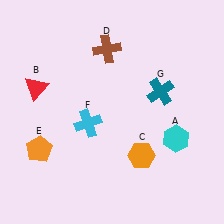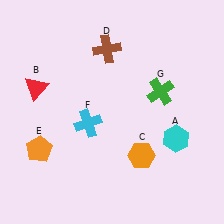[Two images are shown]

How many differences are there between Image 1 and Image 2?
There is 1 difference between the two images.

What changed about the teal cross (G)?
In Image 1, G is teal. In Image 2, it changed to green.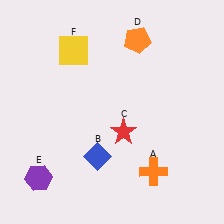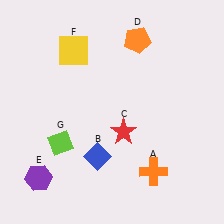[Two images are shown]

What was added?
A lime diamond (G) was added in Image 2.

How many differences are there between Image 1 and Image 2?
There is 1 difference between the two images.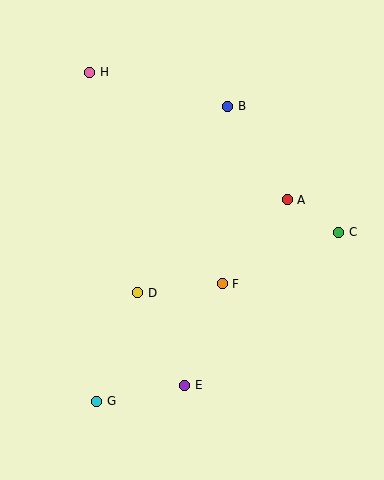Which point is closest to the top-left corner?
Point H is closest to the top-left corner.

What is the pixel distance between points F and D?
The distance between F and D is 85 pixels.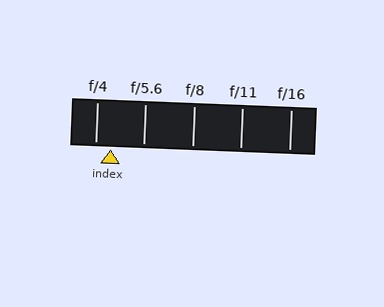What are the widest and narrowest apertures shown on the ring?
The widest aperture shown is f/4 and the narrowest is f/16.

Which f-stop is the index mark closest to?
The index mark is closest to f/4.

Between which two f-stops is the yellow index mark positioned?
The index mark is between f/4 and f/5.6.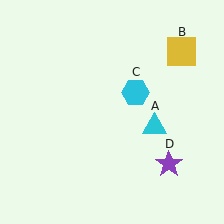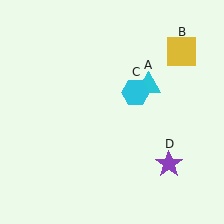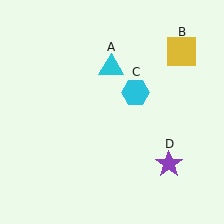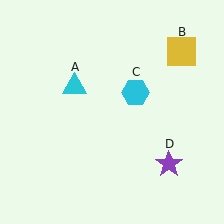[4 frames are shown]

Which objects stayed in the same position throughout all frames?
Yellow square (object B) and cyan hexagon (object C) and purple star (object D) remained stationary.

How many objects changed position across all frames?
1 object changed position: cyan triangle (object A).